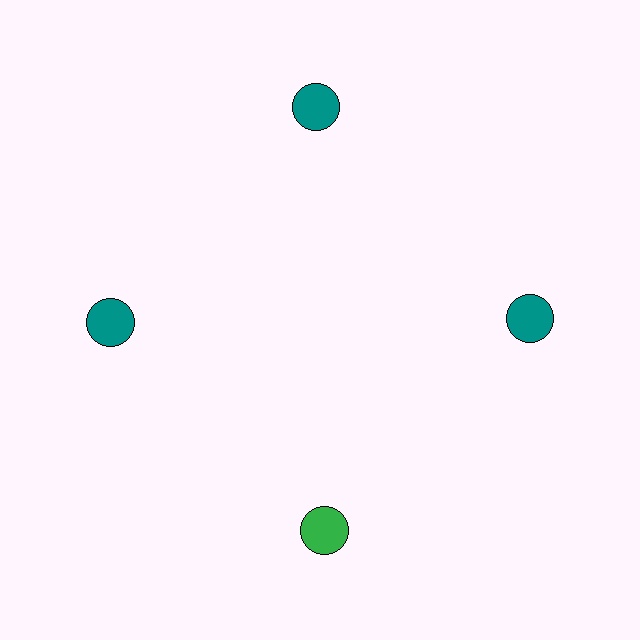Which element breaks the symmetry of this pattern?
The green circle at roughly the 6 o'clock position breaks the symmetry. All other shapes are teal circles.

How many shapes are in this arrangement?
There are 4 shapes arranged in a ring pattern.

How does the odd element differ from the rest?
It has a different color: green instead of teal.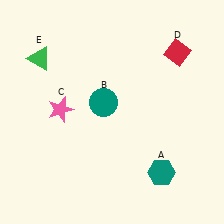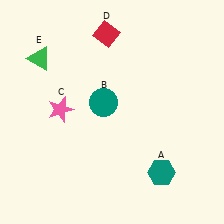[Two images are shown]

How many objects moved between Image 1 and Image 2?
1 object moved between the two images.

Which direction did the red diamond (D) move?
The red diamond (D) moved left.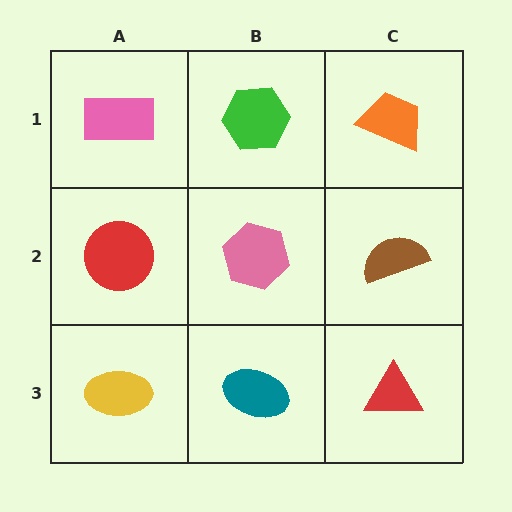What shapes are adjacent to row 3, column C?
A brown semicircle (row 2, column C), a teal ellipse (row 3, column B).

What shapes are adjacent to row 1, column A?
A red circle (row 2, column A), a green hexagon (row 1, column B).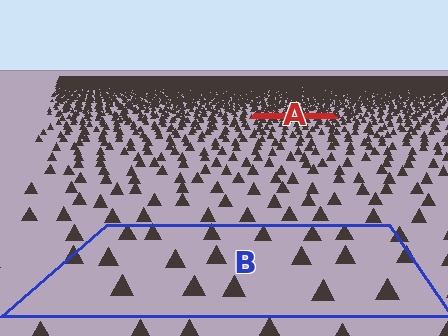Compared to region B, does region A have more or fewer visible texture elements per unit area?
Region A has more texture elements per unit area — they are packed more densely because it is farther away.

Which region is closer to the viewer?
Region B is closer. The texture elements there are larger and more spread out.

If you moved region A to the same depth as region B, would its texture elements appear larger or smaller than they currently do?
They would appear larger. At a closer depth, the same texture elements are projected at a bigger on-screen size.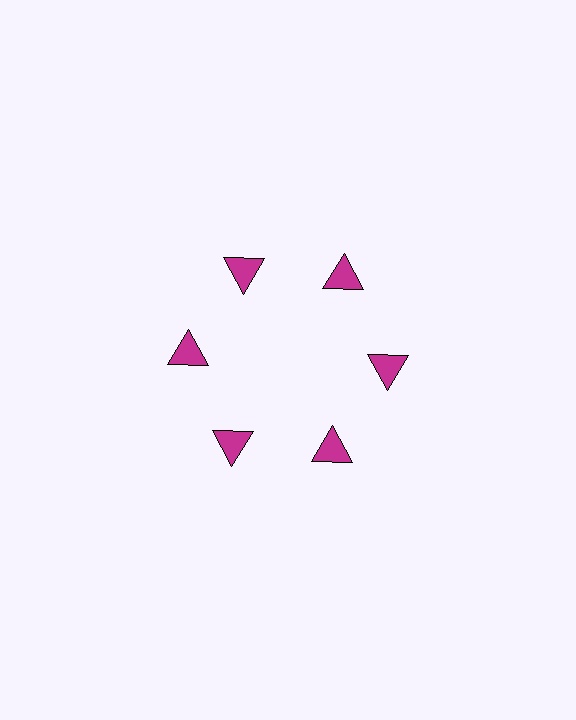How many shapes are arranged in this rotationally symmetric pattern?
There are 6 shapes, arranged in 6 groups of 1.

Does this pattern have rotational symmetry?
Yes, this pattern has 6-fold rotational symmetry. It looks the same after rotating 60 degrees around the center.